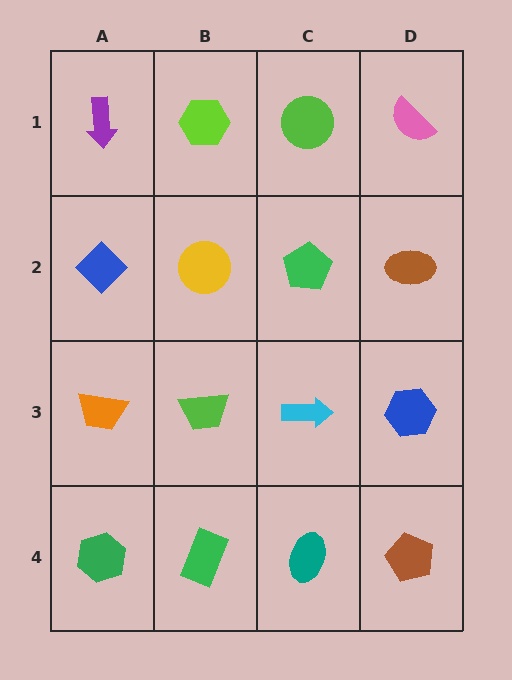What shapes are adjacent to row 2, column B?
A lime hexagon (row 1, column B), a lime trapezoid (row 3, column B), a blue diamond (row 2, column A), a green pentagon (row 2, column C).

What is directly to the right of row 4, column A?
A green rectangle.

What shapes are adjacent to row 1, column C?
A green pentagon (row 2, column C), a lime hexagon (row 1, column B), a pink semicircle (row 1, column D).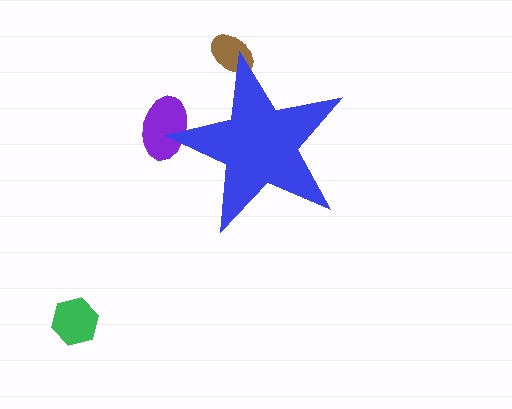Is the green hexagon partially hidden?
No, the green hexagon is fully visible.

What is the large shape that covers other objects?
A blue star.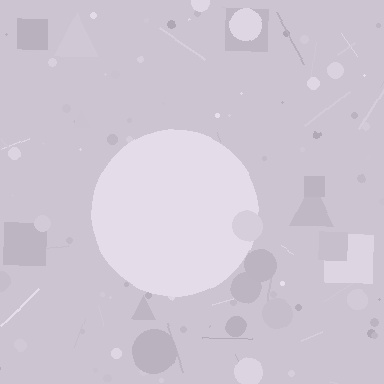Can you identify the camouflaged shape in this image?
The camouflaged shape is a circle.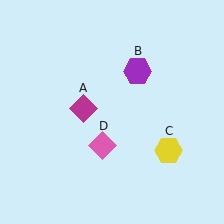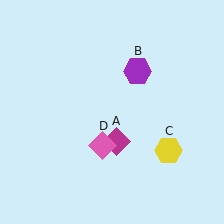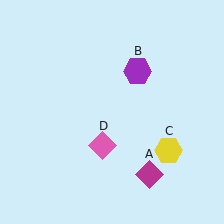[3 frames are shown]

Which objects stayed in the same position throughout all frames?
Purple hexagon (object B) and yellow hexagon (object C) and pink diamond (object D) remained stationary.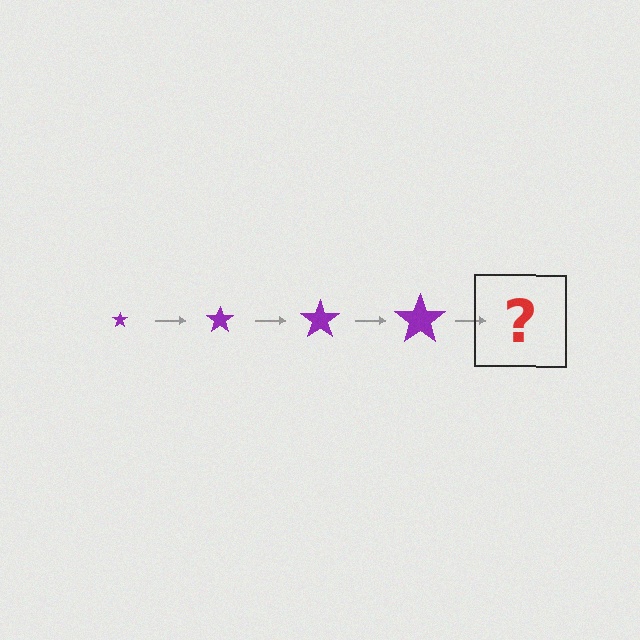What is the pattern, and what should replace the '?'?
The pattern is that the star gets progressively larger each step. The '?' should be a purple star, larger than the previous one.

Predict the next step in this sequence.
The next step is a purple star, larger than the previous one.